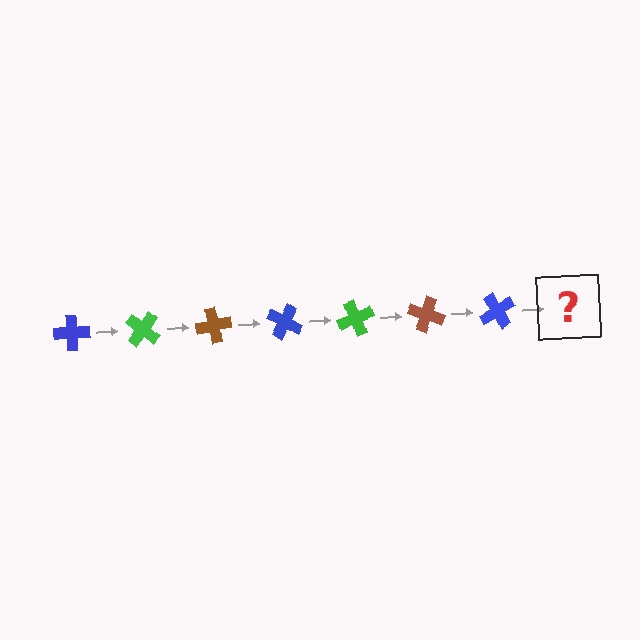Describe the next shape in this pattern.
It should be a green cross, rotated 280 degrees from the start.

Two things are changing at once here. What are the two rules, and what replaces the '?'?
The two rules are that it rotates 40 degrees each step and the color cycles through blue, green, and brown. The '?' should be a green cross, rotated 280 degrees from the start.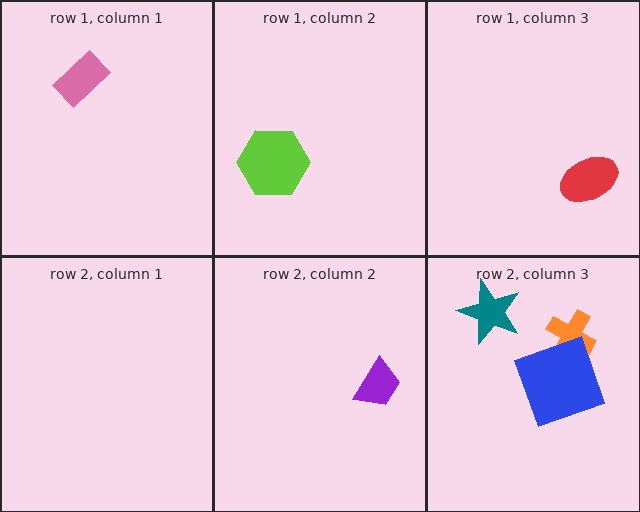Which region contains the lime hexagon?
The row 1, column 2 region.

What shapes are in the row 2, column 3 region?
The orange cross, the blue square, the teal star.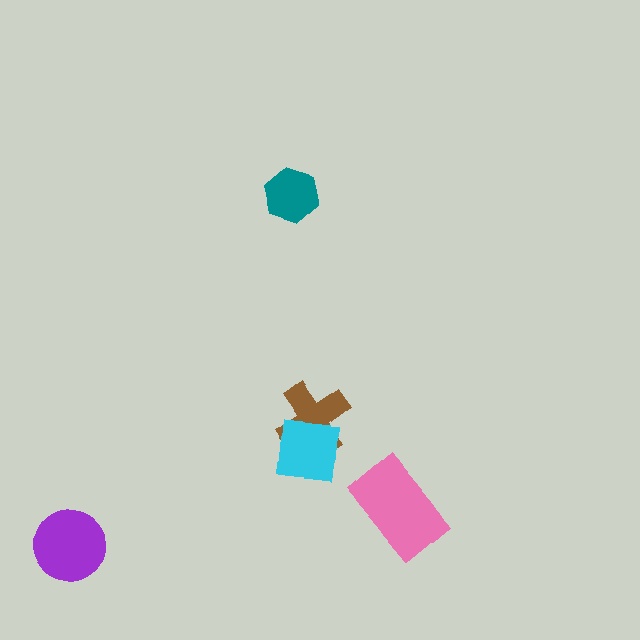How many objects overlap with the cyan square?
1 object overlaps with the cyan square.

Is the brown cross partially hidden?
Yes, it is partially covered by another shape.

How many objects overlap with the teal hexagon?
0 objects overlap with the teal hexagon.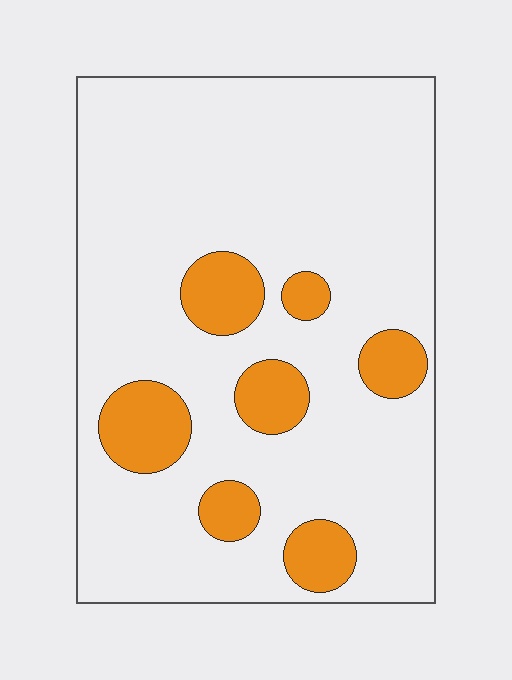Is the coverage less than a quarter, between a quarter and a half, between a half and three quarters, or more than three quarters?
Less than a quarter.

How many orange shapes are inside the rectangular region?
7.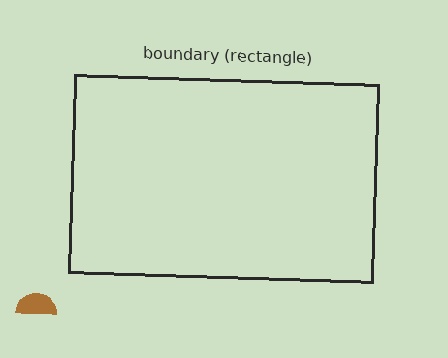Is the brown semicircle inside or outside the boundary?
Outside.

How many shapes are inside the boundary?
0 inside, 1 outside.